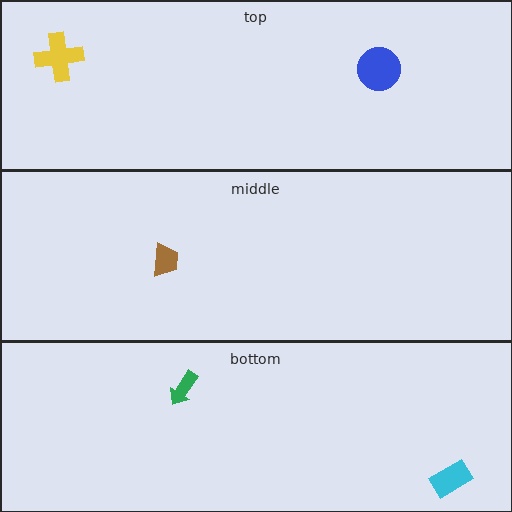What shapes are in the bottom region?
The cyan rectangle, the green arrow.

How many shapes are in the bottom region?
2.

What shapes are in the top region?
The blue circle, the yellow cross.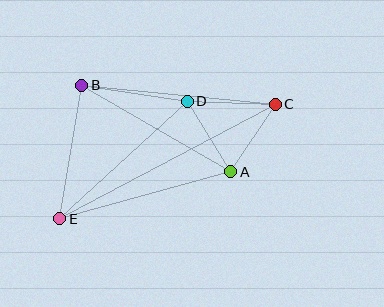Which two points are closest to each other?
Points A and C are closest to each other.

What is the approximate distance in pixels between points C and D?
The distance between C and D is approximately 88 pixels.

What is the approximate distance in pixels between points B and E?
The distance between B and E is approximately 135 pixels.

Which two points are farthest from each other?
Points C and E are farthest from each other.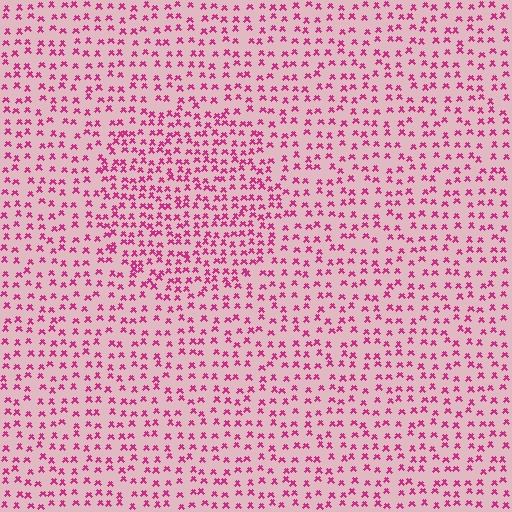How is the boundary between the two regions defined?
The boundary is defined by a change in element density (approximately 1.6x ratio). All elements are the same color, size, and shape.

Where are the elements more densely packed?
The elements are more densely packed inside the circle boundary.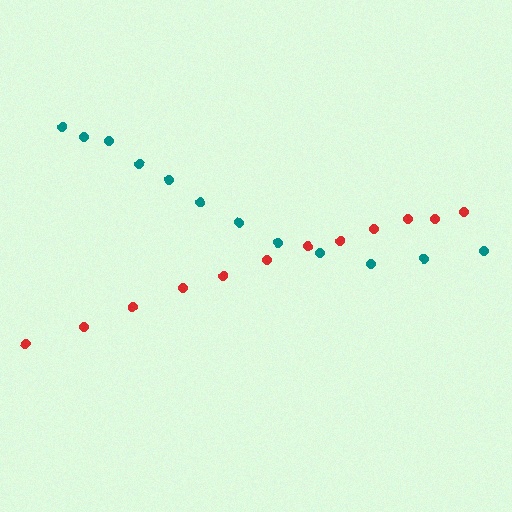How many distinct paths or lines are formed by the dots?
There are 2 distinct paths.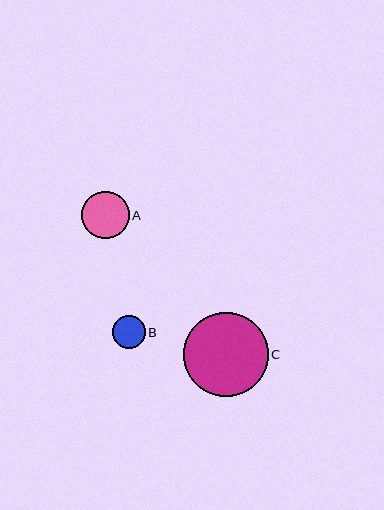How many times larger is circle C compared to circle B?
Circle C is approximately 2.6 times the size of circle B.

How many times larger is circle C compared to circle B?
Circle C is approximately 2.6 times the size of circle B.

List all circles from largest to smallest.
From largest to smallest: C, A, B.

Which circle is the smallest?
Circle B is the smallest with a size of approximately 33 pixels.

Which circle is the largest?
Circle C is the largest with a size of approximately 84 pixels.